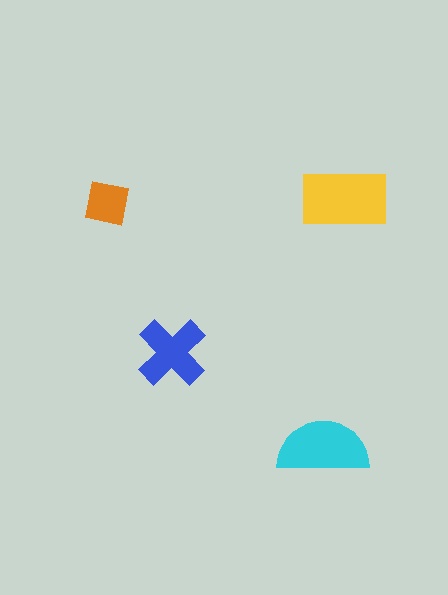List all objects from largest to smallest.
The yellow rectangle, the cyan semicircle, the blue cross, the orange square.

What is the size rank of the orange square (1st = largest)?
4th.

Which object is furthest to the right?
The yellow rectangle is rightmost.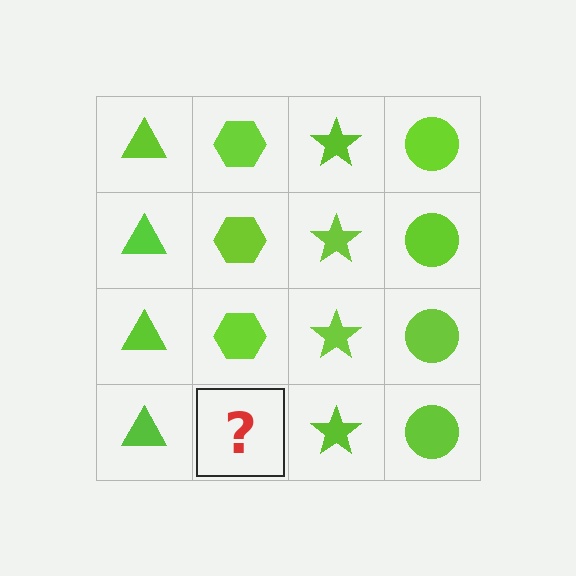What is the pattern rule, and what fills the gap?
The rule is that each column has a consistent shape. The gap should be filled with a lime hexagon.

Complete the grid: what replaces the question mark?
The question mark should be replaced with a lime hexagon.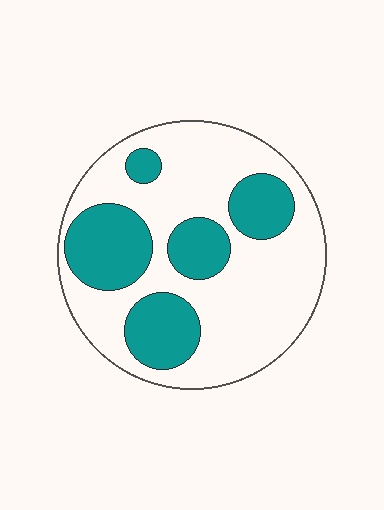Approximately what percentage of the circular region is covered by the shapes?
Approximately 30%.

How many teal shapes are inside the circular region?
5.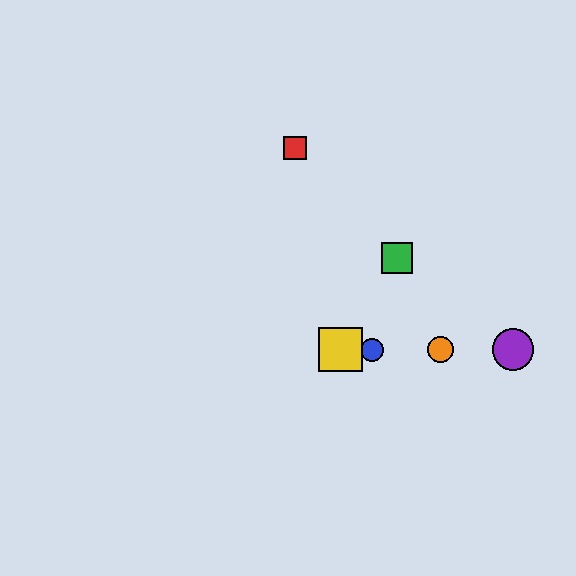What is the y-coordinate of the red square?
The red square is at y≈148.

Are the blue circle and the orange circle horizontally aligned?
Yes, both are at y≈350.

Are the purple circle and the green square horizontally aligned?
No, the purple circle is at y≈350 and the green square is at y≈258.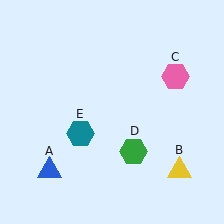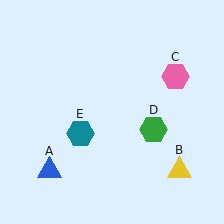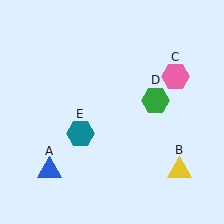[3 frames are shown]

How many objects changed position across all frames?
1 object changed position: green hexagon (object D).